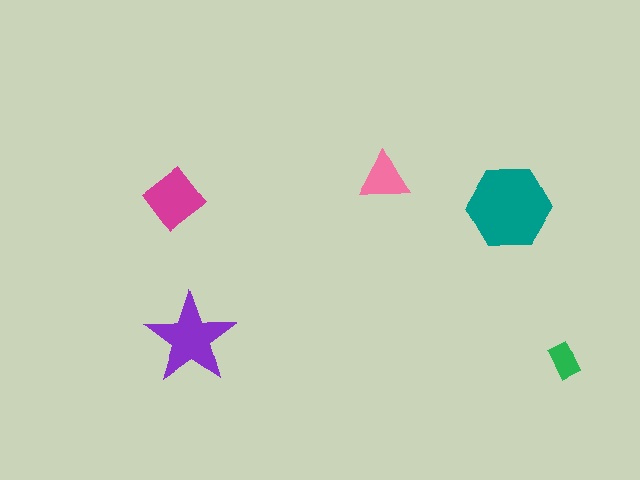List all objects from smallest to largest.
The green rectangle, the pink triangle, the magenta diamond, the purple star, the teal hexagon.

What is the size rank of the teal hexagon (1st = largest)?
1st.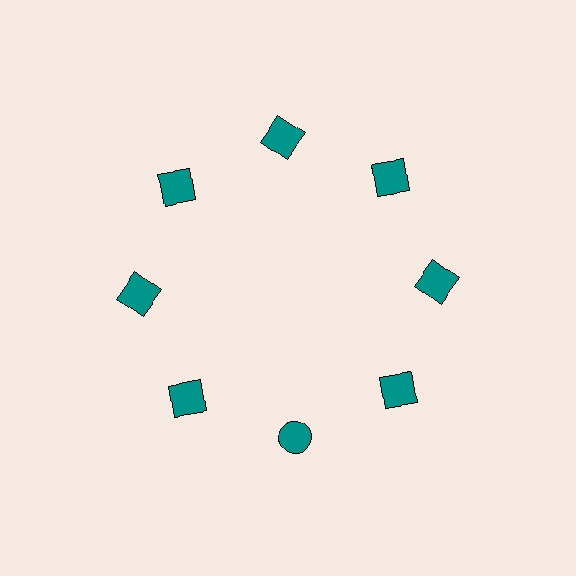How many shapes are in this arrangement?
There are 8 shapes arranged in a ring pattern.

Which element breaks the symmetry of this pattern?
The teal circle at roughly the 6 o'clock position breaks the symmetry. All other shapes are teal squares.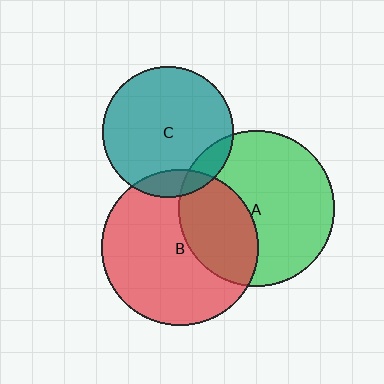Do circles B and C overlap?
Yes.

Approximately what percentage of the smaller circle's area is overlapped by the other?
Approximately 10%.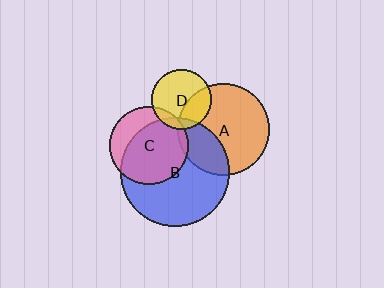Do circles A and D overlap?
Yes.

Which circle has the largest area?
Circle B (blue).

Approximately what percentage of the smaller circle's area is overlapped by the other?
Approximately 30%.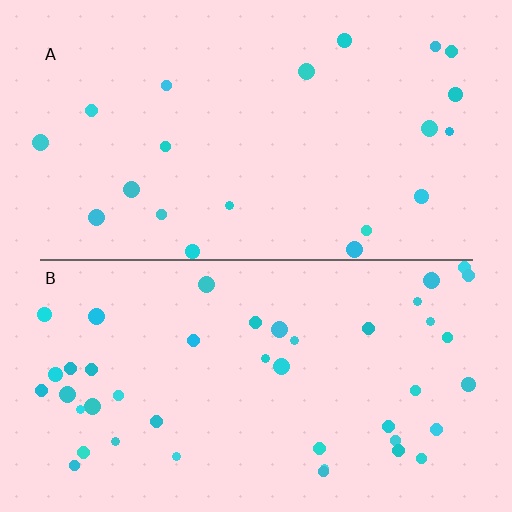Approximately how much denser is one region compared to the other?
Approximately 2.1× — region B over region A.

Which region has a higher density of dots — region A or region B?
B (the bottom).